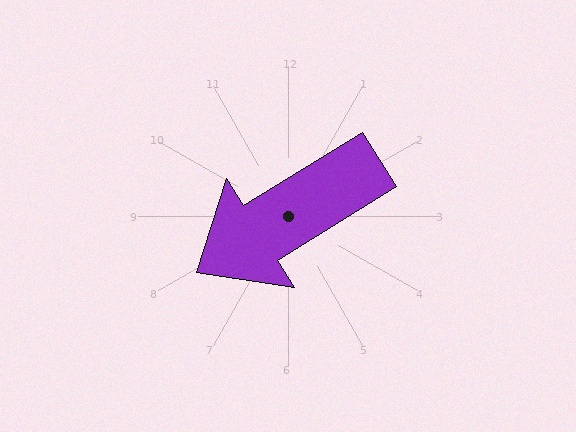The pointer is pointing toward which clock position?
Roughly 8 o'clock.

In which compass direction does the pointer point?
Southwest.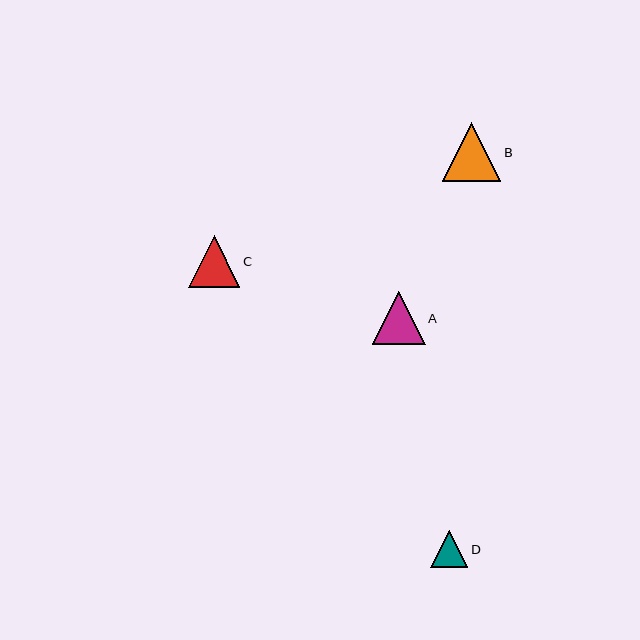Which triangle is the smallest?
Triangle D is the smallest with a size of approximately 37 pixels.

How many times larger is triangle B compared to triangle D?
Triangle B is approximately 1.6 times the size of triangle D.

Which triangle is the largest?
Triangle B is the largest with a size of approximately 59 pixels.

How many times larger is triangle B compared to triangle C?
Triangle B is approximately 1.1 times the size of triangle C.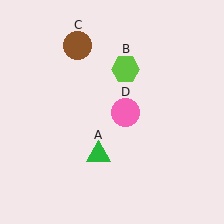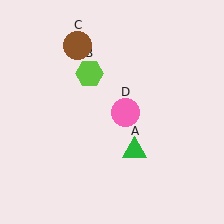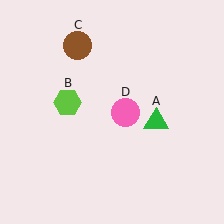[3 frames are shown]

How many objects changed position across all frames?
2 objects changed position: green triangle (object A), lime hexagon (object B).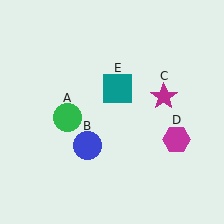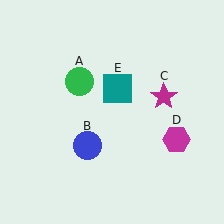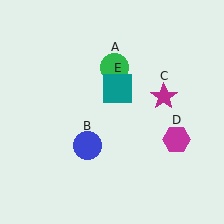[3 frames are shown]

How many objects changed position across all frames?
1 object changed position: green circle (object A).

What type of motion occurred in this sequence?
The green circle (object A) rotated clockwise around the center of the scene.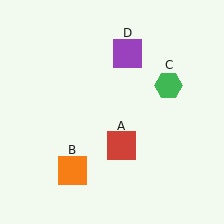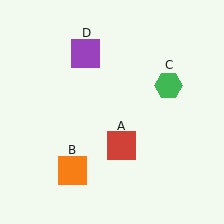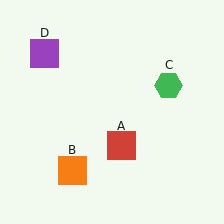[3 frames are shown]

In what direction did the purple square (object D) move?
The purple square (object D) moved left.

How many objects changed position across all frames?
1 object changed position: purple square (object D).